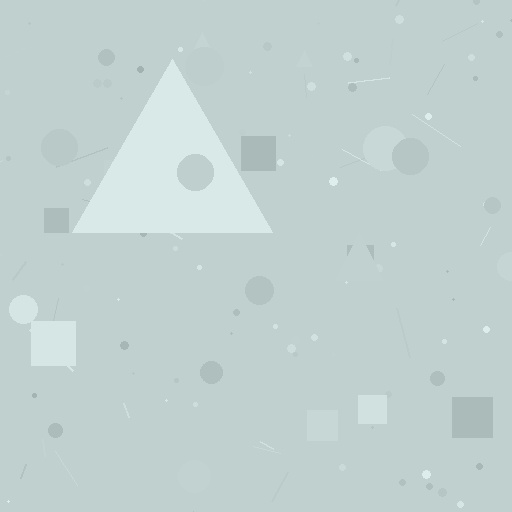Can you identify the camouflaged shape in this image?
The camouflaged shape is a triangle.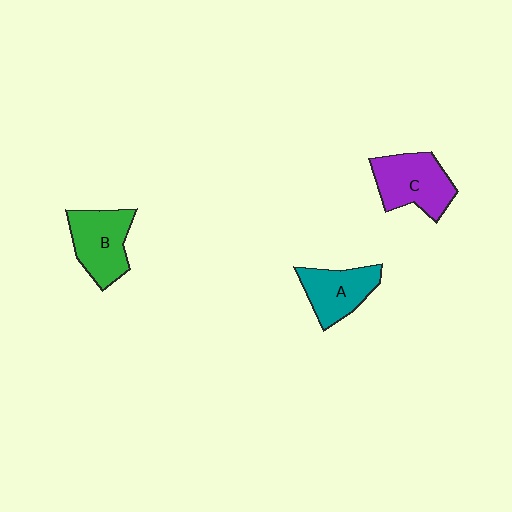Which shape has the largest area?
Shape C (purple).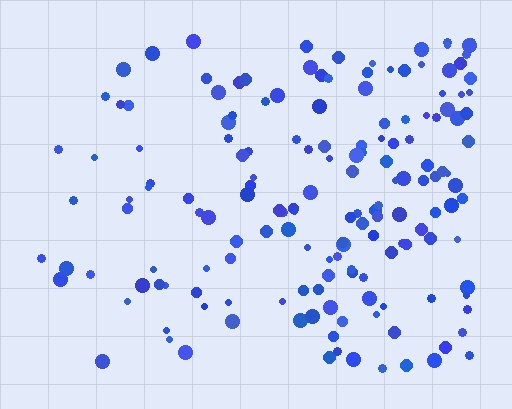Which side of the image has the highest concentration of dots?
The right.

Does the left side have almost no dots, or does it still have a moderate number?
Still a moderate number, just noticeably fewer than the right.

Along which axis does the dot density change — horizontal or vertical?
Horizontal.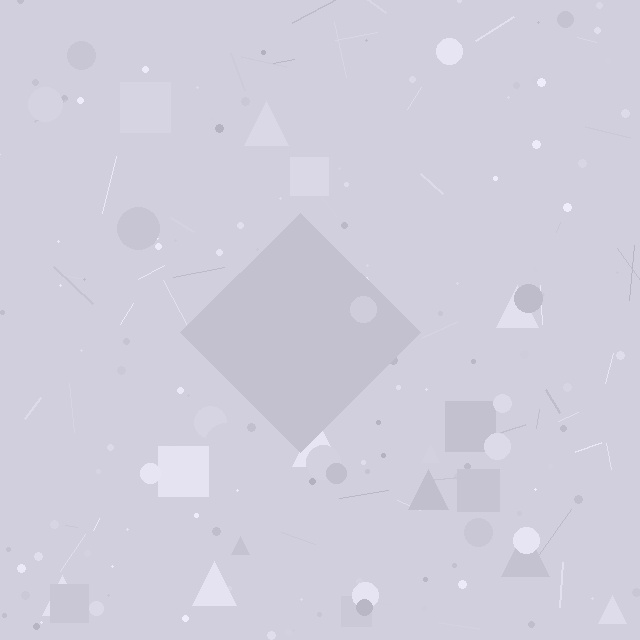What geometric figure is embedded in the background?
A diamond is embedded in the background.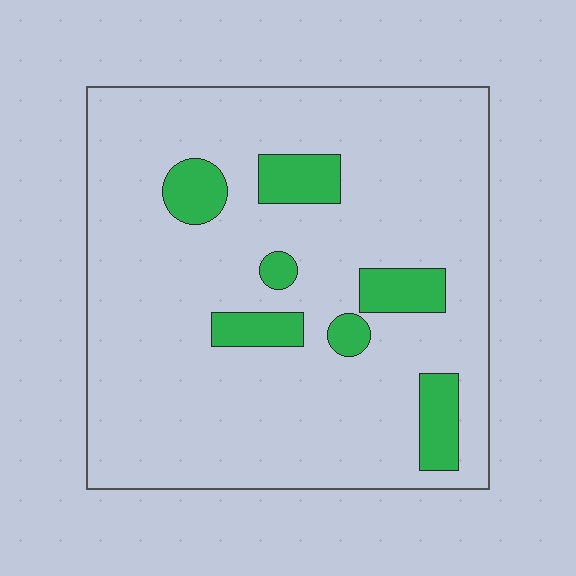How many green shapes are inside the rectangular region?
7.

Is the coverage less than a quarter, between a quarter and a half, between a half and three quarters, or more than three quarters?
Less than a quarter.